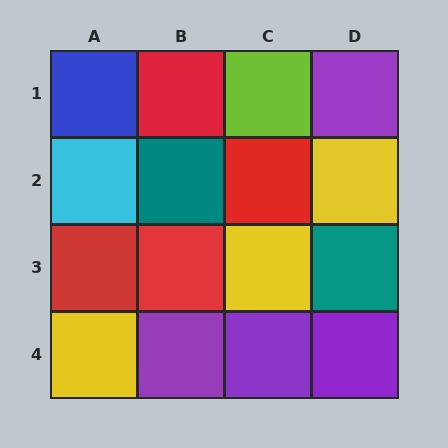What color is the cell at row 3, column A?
Red.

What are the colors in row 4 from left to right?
Yellow, purple, purple, purple.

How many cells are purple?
4 cells are purple.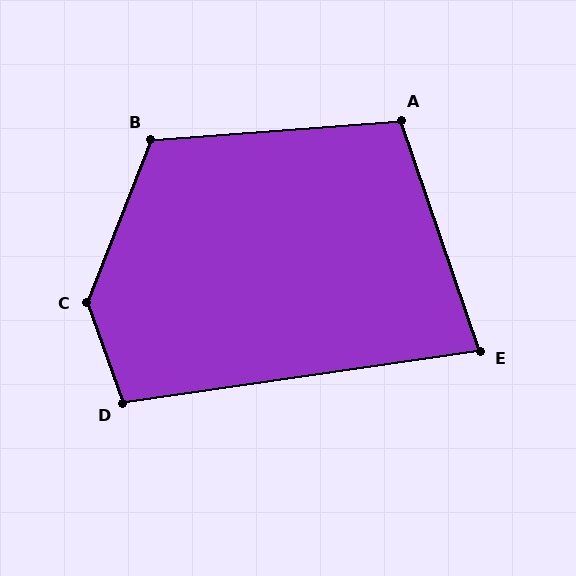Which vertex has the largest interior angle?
C, at approximately 139 degrees.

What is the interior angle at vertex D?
Approximately 101 degrees (obtuse).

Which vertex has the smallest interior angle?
E, at approximately 79 degrees.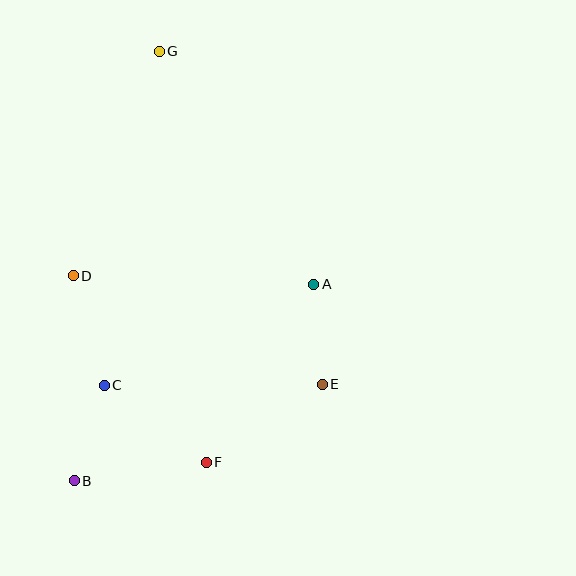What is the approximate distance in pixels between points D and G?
The distance between D and G is approximately 240 pixels.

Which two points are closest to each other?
Points A and E are closest to each other.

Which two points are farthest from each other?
Points B and G are farthest from each other.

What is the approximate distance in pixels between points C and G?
The distance between C and G is approximately 338 pixels.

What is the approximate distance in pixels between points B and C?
The distance between B and C is approximately 100 pixels.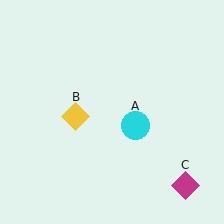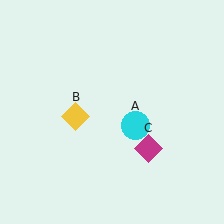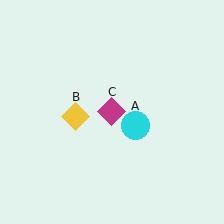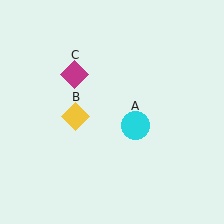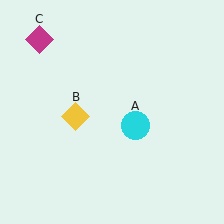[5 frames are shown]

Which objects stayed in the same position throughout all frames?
Cyan circle (object A) and yellow diamond (object B) remained stationary.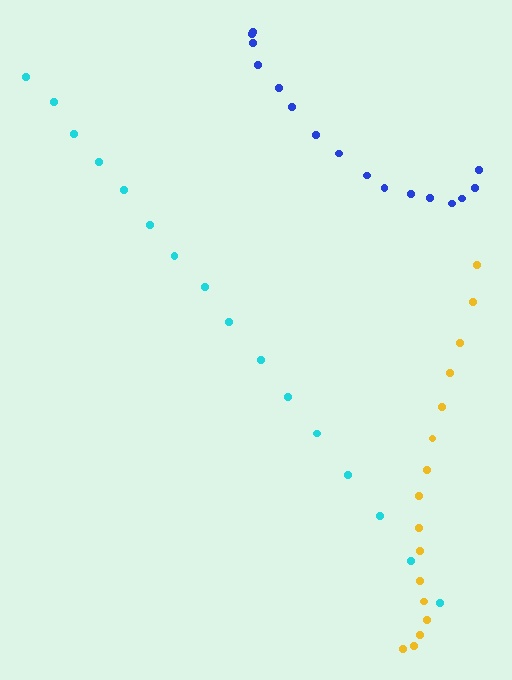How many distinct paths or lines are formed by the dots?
There are 3 distinct paths.